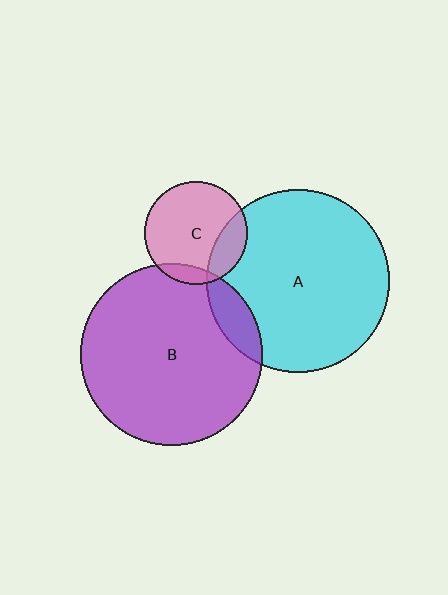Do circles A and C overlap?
Yes.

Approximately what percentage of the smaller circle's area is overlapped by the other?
Approximately 20%.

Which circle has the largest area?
Circle A (cyan).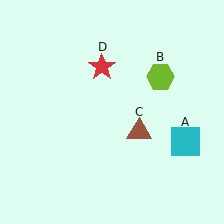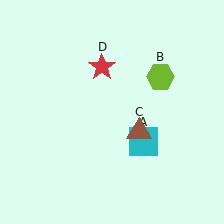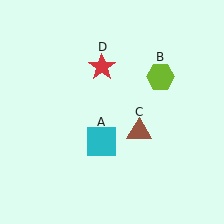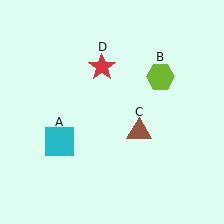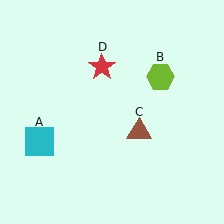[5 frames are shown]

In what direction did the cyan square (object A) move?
The cyan square (object A) moved left.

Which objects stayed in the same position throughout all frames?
Lime hexagon (object B) and brown triangle (object C) and red star (object D) remained stationary.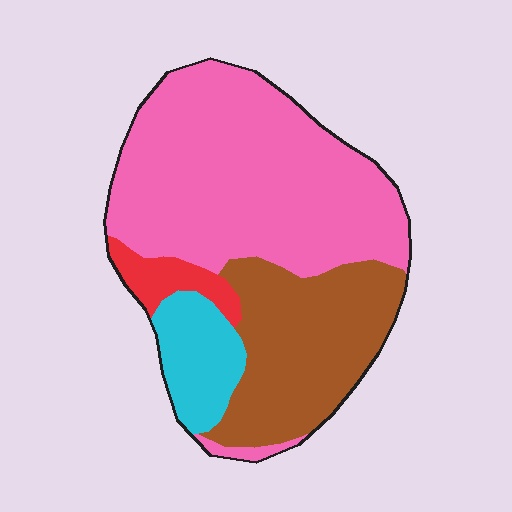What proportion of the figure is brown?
Brown takes up about one quarter (1/4) of the figure.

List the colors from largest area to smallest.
From largest to smallest: pink, brown, cyan, red.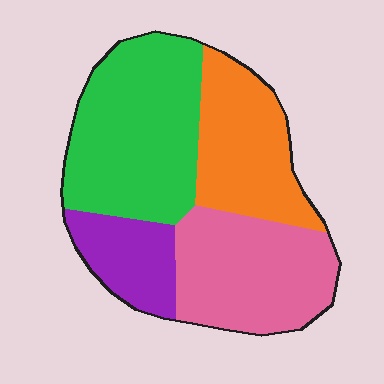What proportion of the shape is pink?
Pink covers around 30% of the shape.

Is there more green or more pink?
Green.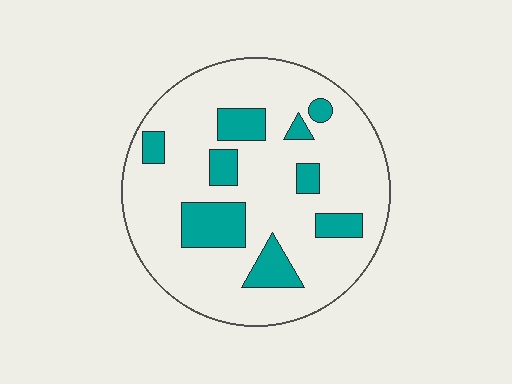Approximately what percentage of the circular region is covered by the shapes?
Approximately 20%.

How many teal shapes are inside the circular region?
9.